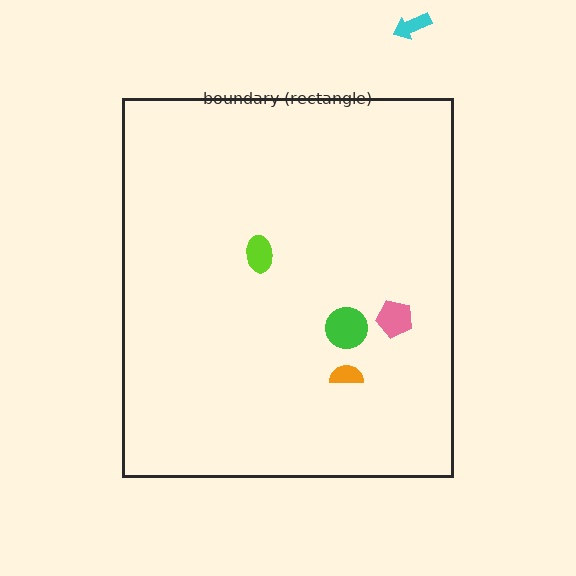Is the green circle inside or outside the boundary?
Inside.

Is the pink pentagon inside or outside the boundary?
Inside.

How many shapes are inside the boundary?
4 inside, 1 outside.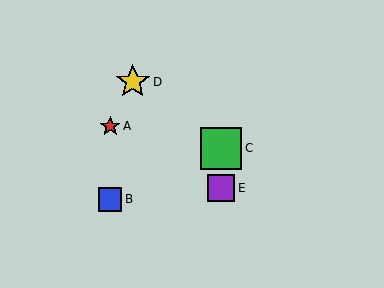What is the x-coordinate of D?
Object D is at x≈133.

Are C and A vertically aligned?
No, C is at x≈221 and A is at x≈110.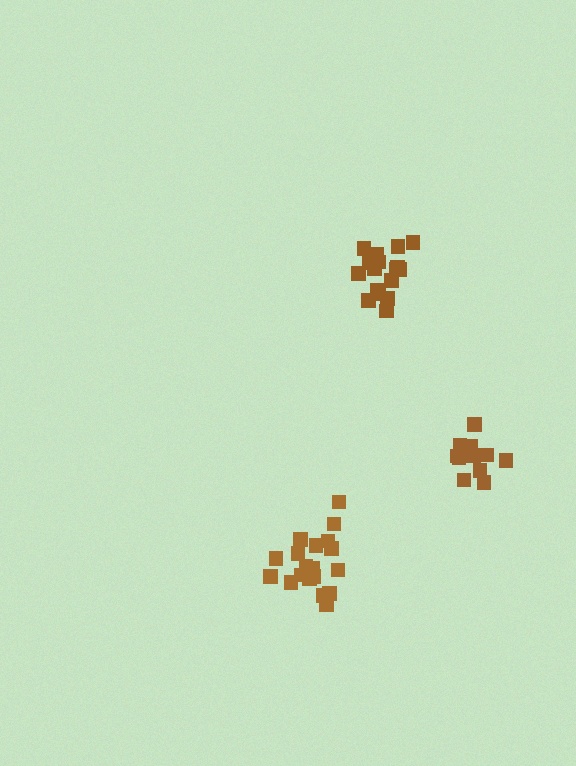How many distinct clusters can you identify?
There are 3 distinct clusters.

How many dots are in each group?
Group 1: 14 dots, Group 2: 19 dots, Group 3: 17 dots (50 total).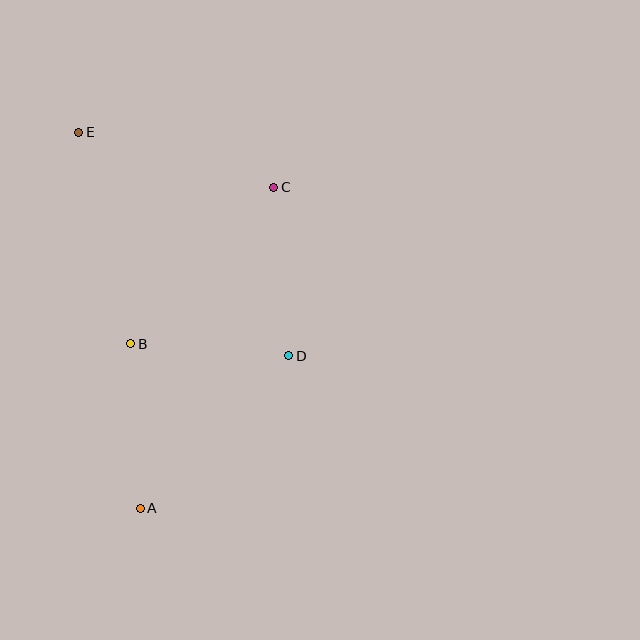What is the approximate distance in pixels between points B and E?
The distance between B and E is approximately 218 pixels.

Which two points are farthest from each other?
Points A and E are farthest from each other.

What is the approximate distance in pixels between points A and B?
The distance between A and B is approximately 165 pixels.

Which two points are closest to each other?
Points B and D are closest to each other.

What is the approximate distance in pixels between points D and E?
The distance between D and E is approximately 307 pixels.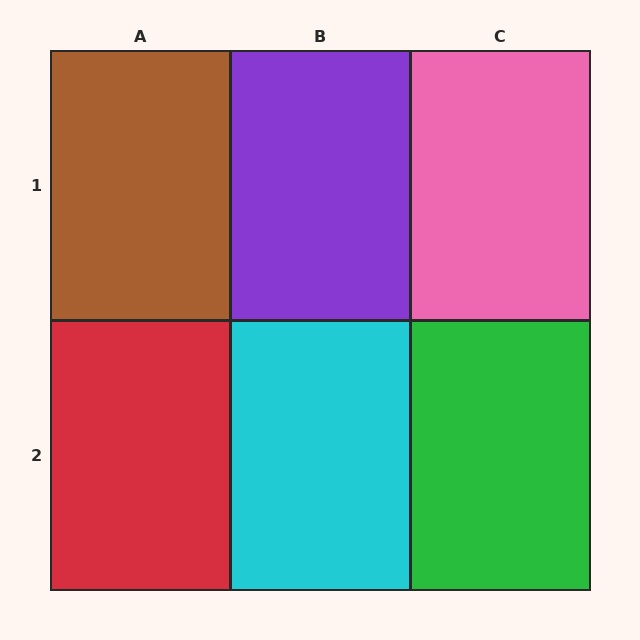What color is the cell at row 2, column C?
Green.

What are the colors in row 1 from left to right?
Brown, purple, pink.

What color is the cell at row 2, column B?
Cyan.